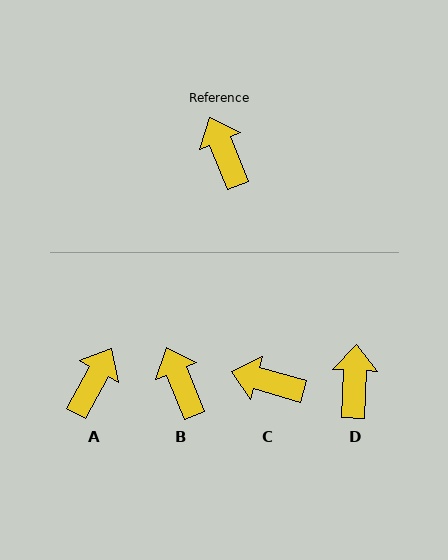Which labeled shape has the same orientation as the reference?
B.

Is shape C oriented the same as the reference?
No, it is off by about 52 degrees.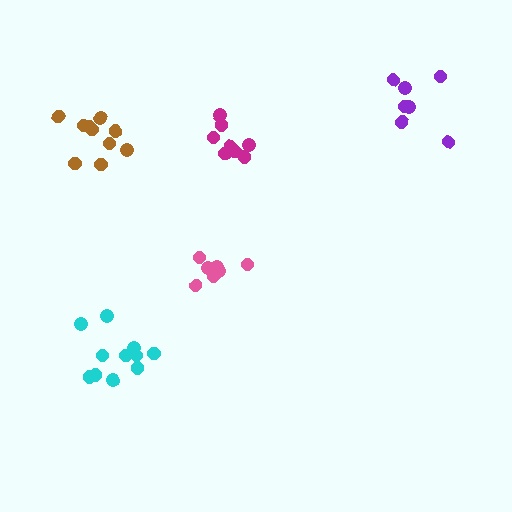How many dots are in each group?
Group 1: 11 dots, Group 2: 8 dots, Group 3: 7 dots, Group 4: 10 dots, Group 5: 9 dots (45 total).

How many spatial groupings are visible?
There are 5 spatial groupings.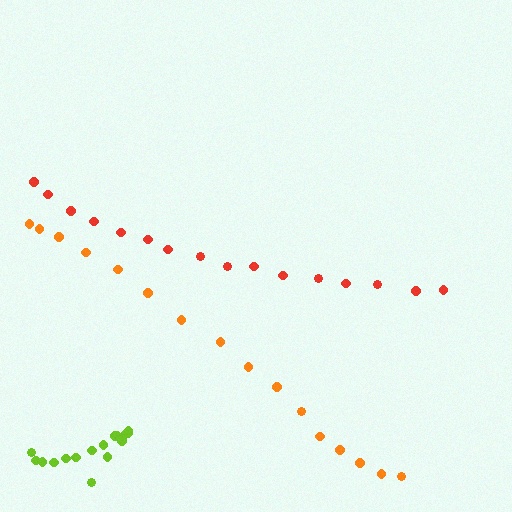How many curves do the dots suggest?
There are 3 distinct paths.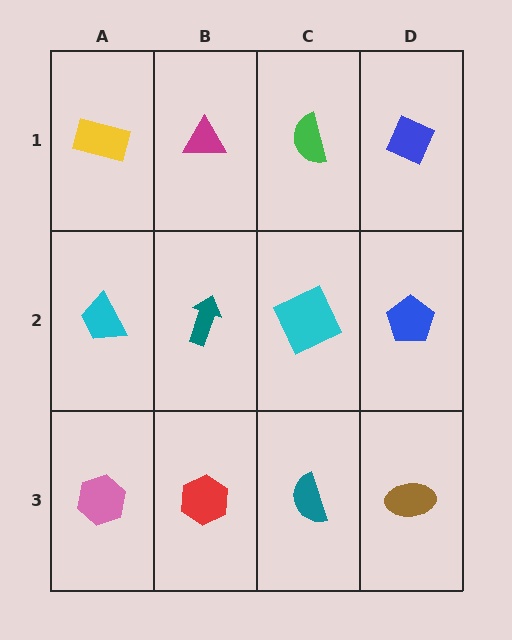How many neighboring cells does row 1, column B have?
3.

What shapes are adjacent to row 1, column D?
A blue pentagon (row 2, column D), a green semicircle (row 1, column C).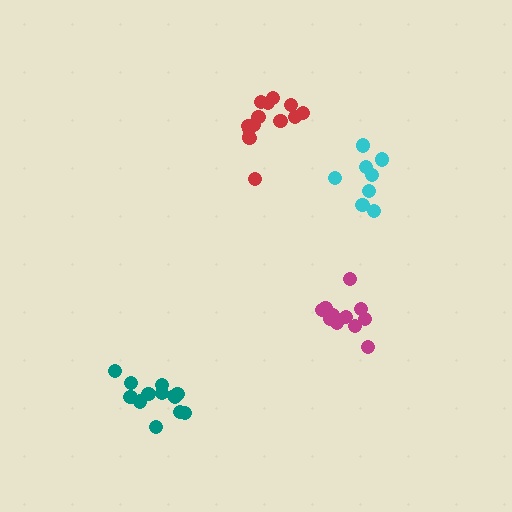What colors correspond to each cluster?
The clusters are colored: teal, magenta, cyan, red.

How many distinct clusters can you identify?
There are 4 distinct clusters.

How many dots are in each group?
Group 1: 13 dots, Group 2: 11 dots, Group 3: 8 dots, Group 4: 14 dots (46 total).